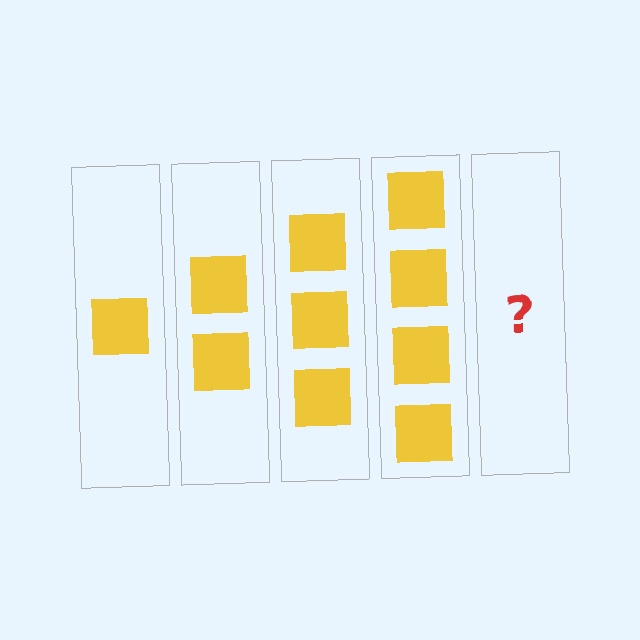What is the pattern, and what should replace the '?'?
The pattern is that each step adds one more square. The '?' should be 5 squares.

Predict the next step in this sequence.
The next step is 5 squares.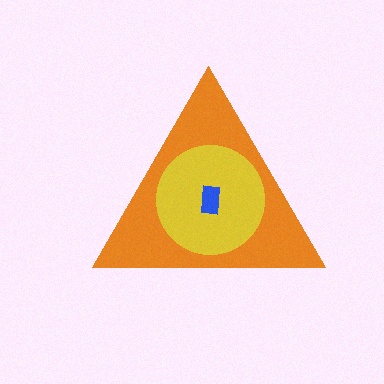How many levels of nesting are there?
3.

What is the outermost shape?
The orange triangle.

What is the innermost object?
The blue rectangle.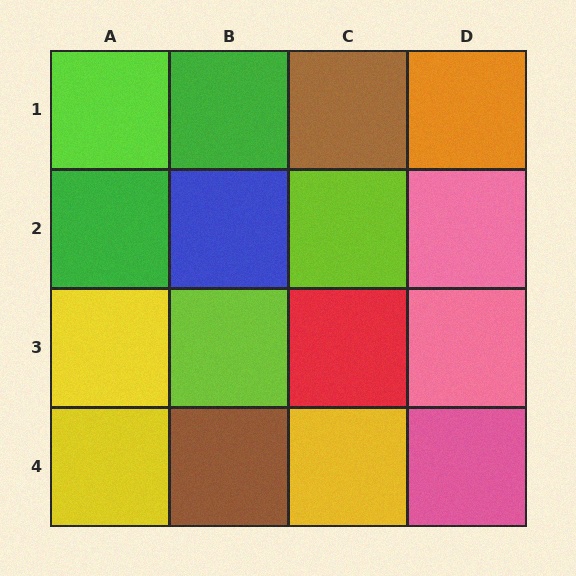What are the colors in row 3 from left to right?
Yellow, lime, red, pink.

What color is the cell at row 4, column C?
Yellow.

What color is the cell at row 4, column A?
Yellow.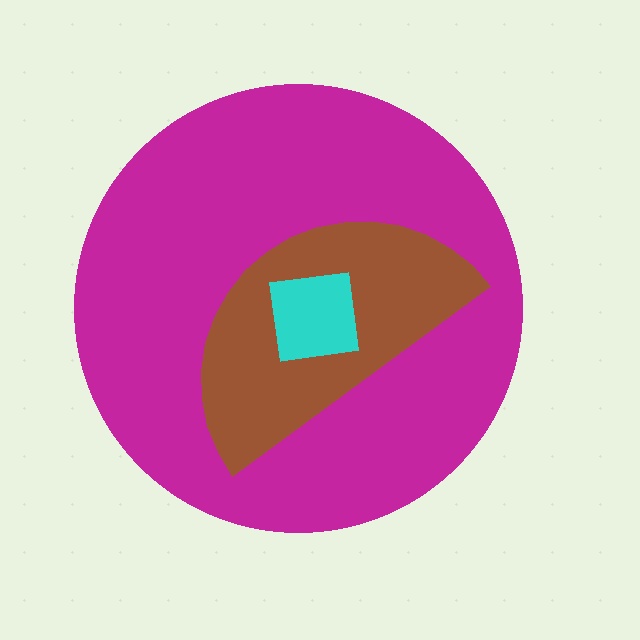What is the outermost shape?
The magenta circle.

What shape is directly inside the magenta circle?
The brown semicircle.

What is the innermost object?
The cyan square.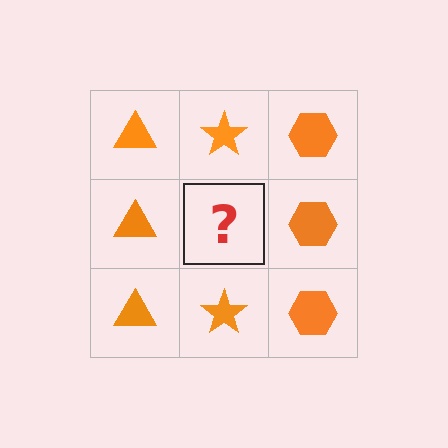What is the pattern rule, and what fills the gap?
The rule is that each column has a consistent shape. The gap should be filled with an orange star.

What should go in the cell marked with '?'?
The missing cell should contain an orange star.